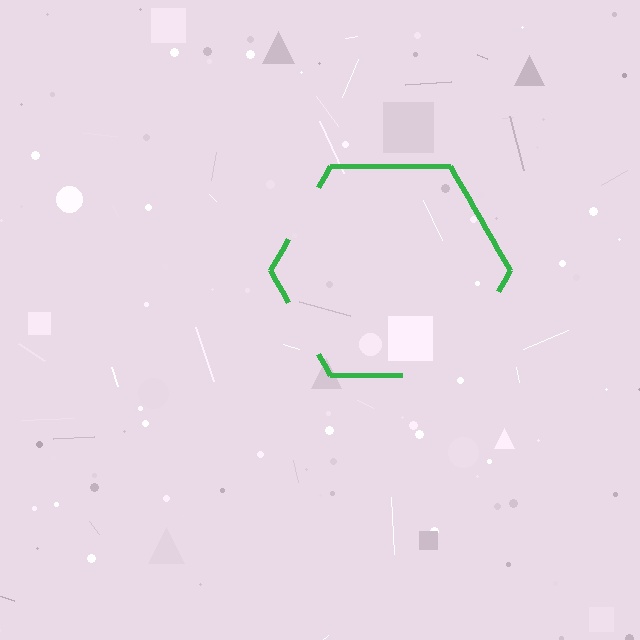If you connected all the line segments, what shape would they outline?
They would outline a hexagon.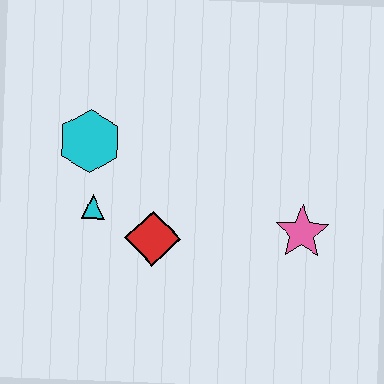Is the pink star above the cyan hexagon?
No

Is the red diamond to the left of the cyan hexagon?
No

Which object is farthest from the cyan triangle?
The pink star is farthest from the cyan triangle.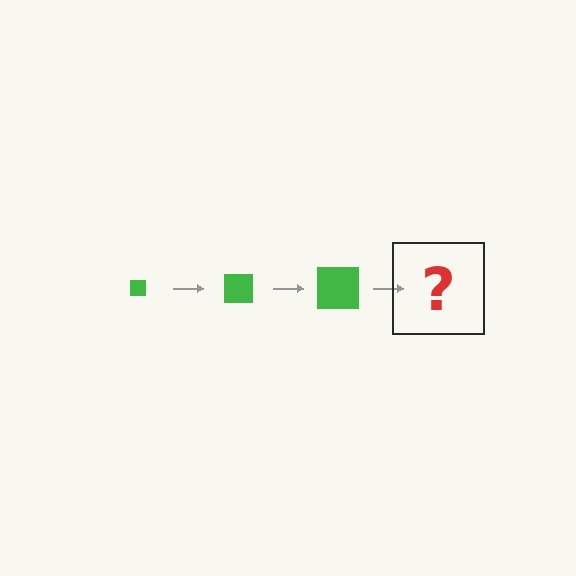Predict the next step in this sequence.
The next step is a green square, larger than the previous one.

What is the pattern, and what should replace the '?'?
The pattern is that the square gets progressively larger each step. The '?' should be a green square, larger than the previous one.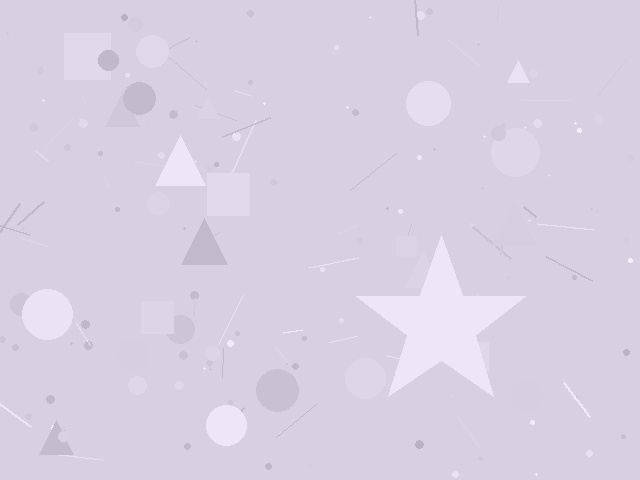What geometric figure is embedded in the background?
A star is embedded in the background.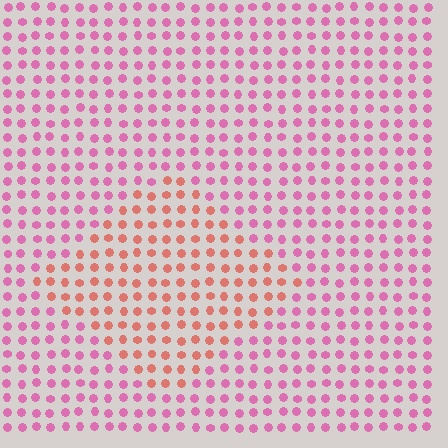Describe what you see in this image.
The image is filled with small pink elements in a uniform arrangement. A diamond-shaped region is visible where the elements are tinted to a slightly different hue, forming a subtle color boundary.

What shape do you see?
I see a diamond.